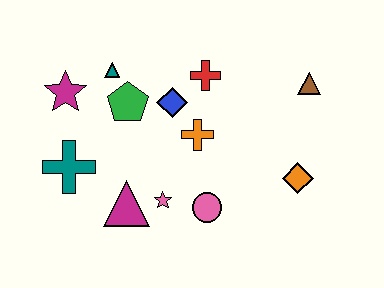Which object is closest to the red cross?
The blue diamond is closest to the red cross.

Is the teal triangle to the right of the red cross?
No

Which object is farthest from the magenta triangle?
The brown triangle is farthest from the magenta triangle.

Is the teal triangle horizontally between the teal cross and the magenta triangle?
Yes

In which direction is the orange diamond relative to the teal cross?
The orange diamond is to the right of the teal cross.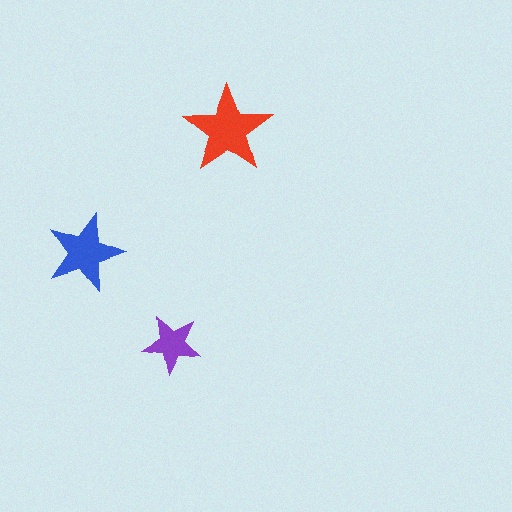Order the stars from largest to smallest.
the red one, the blue one, the purple one.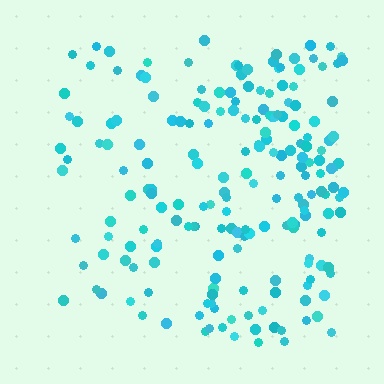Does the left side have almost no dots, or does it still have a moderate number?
Still a moderate number, just noticeably fewer than the right.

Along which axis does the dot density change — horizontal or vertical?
Horizontal.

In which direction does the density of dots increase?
From left to right, with the right side densest.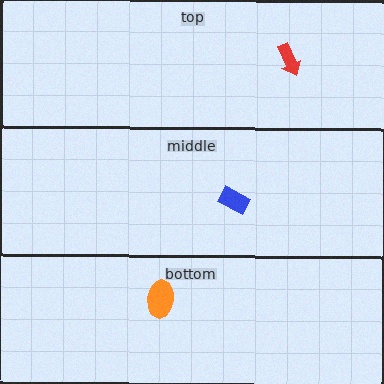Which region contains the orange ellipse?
The bottom region.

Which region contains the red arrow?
The top region.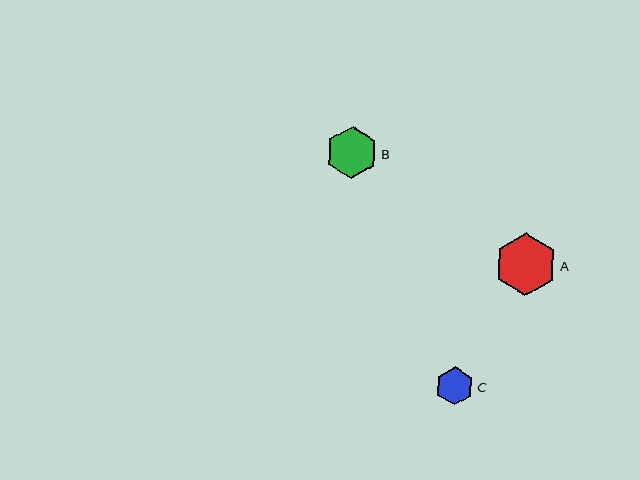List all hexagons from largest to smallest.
From largest to smallest: A, B, C.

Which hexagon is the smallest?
Hexagon C is the smallest with a size of approximately 38 pixels.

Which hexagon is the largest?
Hexagon A is the largest with a size of approximately 63 pixels.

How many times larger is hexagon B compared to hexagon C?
Hexagon B is approximately 1.4 times the size of hexagon C.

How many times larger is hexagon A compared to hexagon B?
Hexagon A is approximately 1.2 times the size of hexagon B.